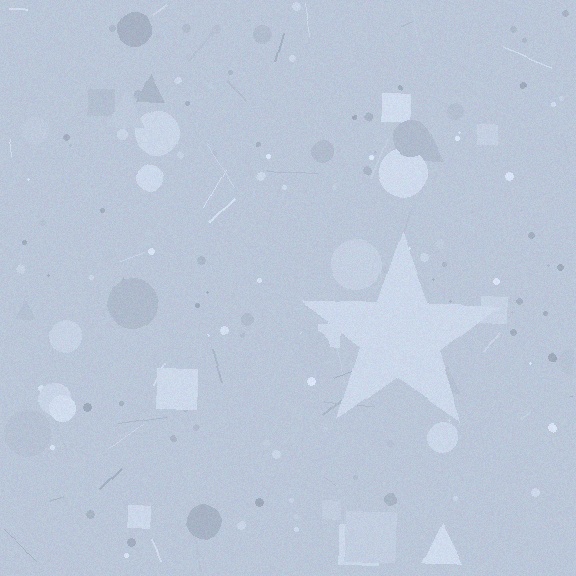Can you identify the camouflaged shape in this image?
The camouflaged shape is a star.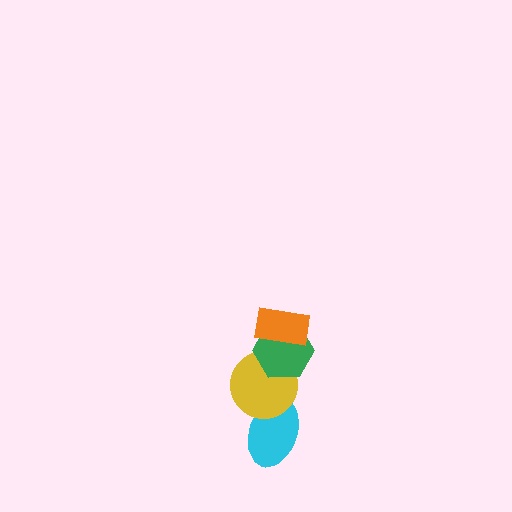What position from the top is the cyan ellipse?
The cyan ellipse is 4th from the top.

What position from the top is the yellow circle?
The yellow circle is 3rd from the top.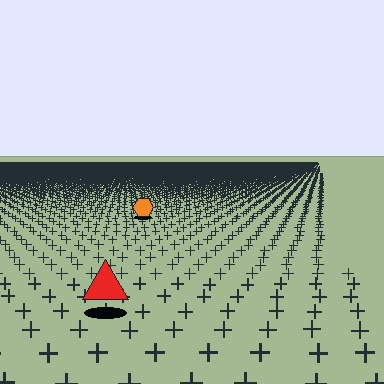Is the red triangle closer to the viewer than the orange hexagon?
Yes. The red triangle is closer — you can tell from the texture gradient: the ground texture is coarser near it.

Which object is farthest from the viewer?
The orange hexagon is farthest from the viewer. It appears smaller and the ground texture around it is denser.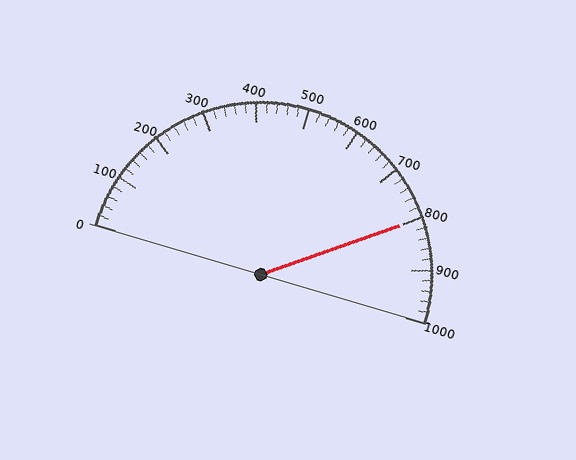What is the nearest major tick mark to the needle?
The nearest major tick mark is 800.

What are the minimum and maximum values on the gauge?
The gauge ranges from 0 to 1000.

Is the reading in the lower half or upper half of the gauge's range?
The reading is in the upper half of the range (0 to 1000).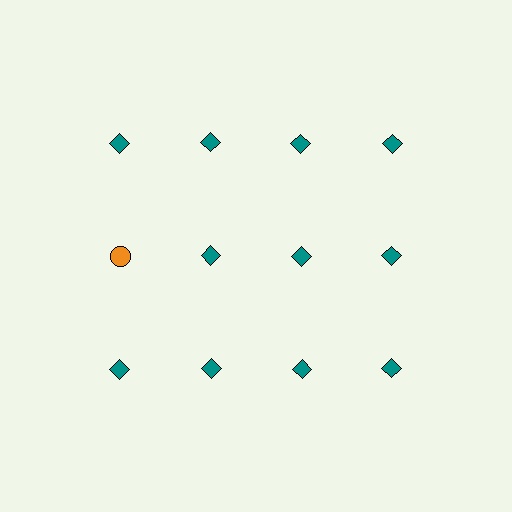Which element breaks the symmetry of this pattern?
The orange circle in the second row, leftmost column breaks the symmetry. All other shapes are teal diamonds.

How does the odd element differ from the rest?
It differs in both color (orange instead of teal) and shape (circle instead of diamond).